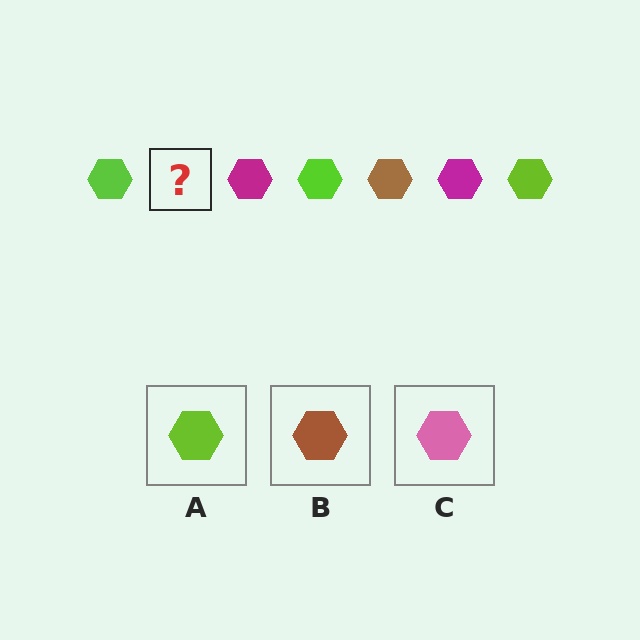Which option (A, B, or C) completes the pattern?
B.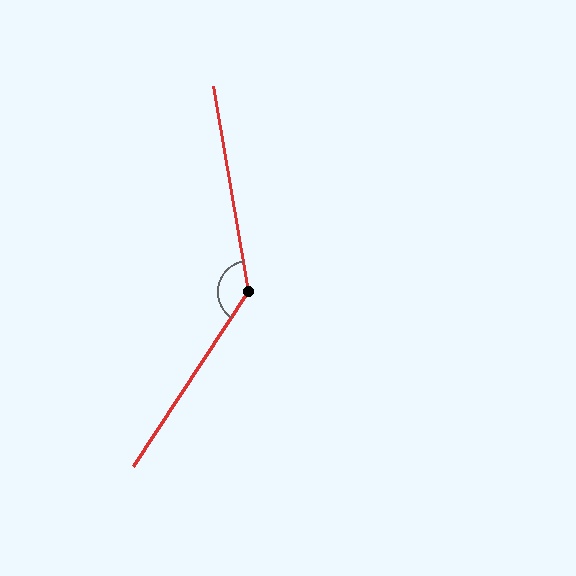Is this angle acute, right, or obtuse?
It is obtuse.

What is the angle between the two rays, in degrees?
Approximately 137 degrees.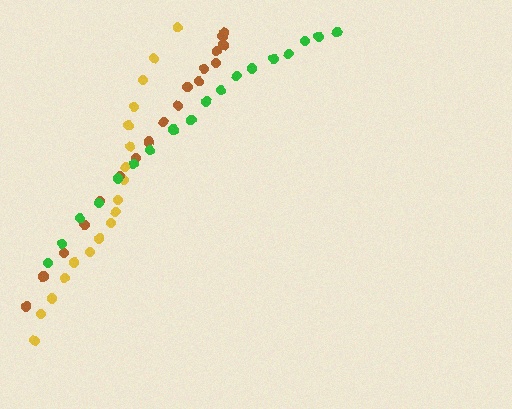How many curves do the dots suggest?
There are 3 distinct paths.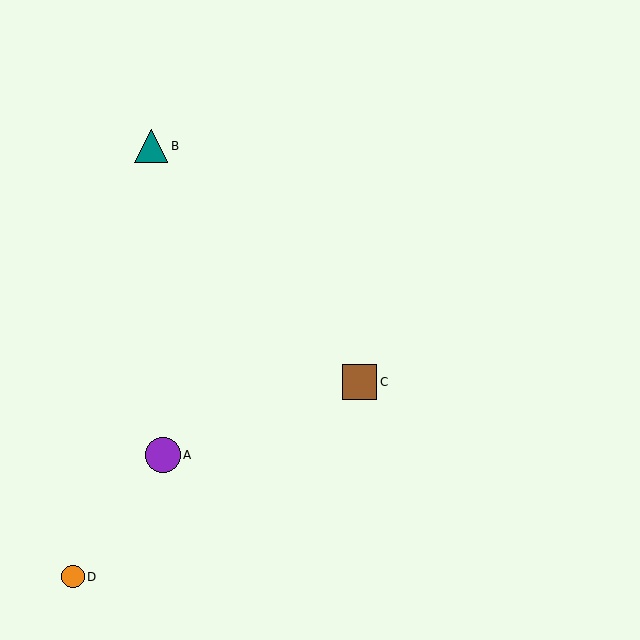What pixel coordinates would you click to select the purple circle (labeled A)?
Click at (163, 455) to select the purple circle A.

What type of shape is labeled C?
Shape C is a brown square.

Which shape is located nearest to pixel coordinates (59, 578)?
The orange circle (labeled D) at (73, 577) is nearest to that location.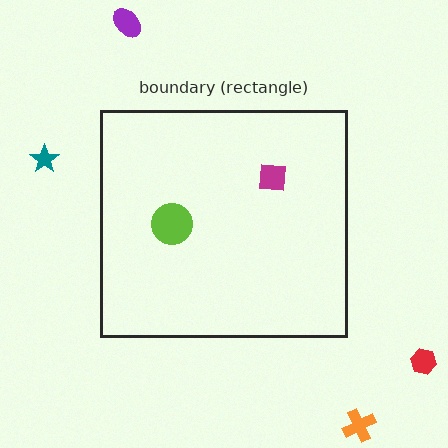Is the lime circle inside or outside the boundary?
Inside.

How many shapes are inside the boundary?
2 inside, 4 outside.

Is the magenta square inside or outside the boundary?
Inside.